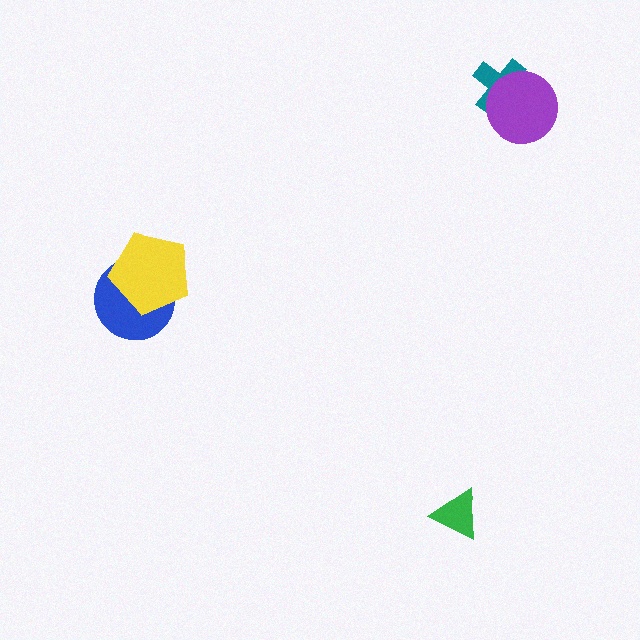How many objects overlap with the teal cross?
1 object overlaps with the teal cross.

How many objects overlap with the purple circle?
1 object overlaps with the purple circle.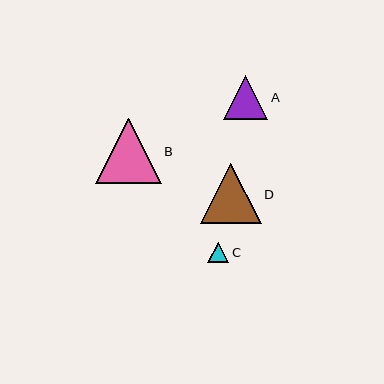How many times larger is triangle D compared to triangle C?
Triangle D is approximately 2.9 times the size of triangle C.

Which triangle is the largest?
Triangle B is the largest with a size of approximately 65 pixels.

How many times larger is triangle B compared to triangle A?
Triangle B is approximately 1.5 times the size of triangle A.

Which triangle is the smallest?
Triangle C is the smallest with a size of approximately 21 pixels.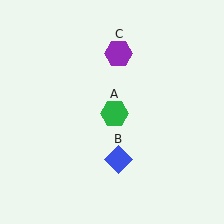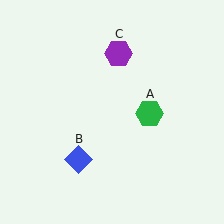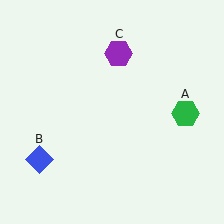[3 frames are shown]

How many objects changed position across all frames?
2 objects changed position: green hexagon (object A), blue diamond (object B).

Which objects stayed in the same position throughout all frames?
Purple hexagon (object C) remained stationary.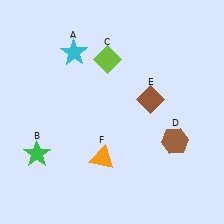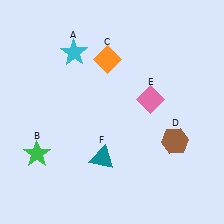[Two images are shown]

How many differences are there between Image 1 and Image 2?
There are 3 differences between the two images.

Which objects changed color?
C changed from lime to orange. E changed from brown to pink. F changed from orange to teal.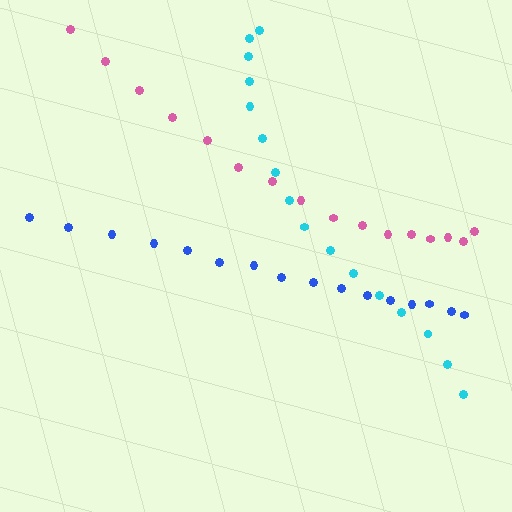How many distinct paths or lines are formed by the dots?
There are 3 distinct paths.